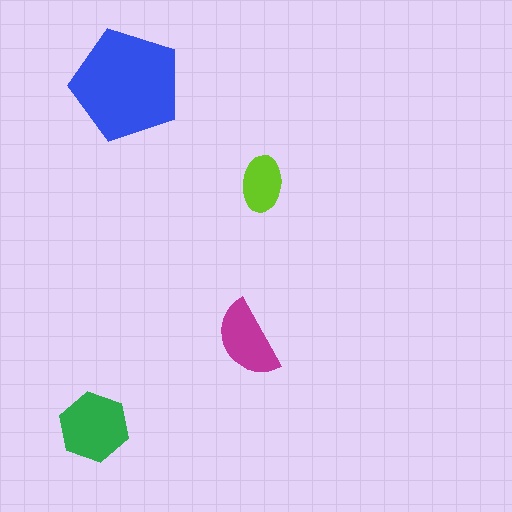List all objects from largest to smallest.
The blue pentagon, the green hexagon, the magenta semicircle, the lime ellipse.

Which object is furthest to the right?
The lime ellipse is rightmost.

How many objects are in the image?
There are 4 objects in the image.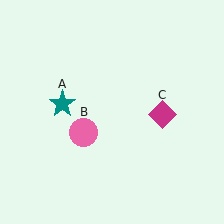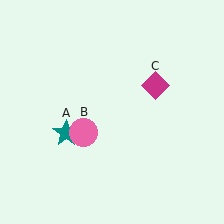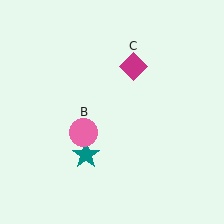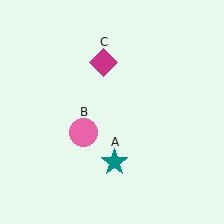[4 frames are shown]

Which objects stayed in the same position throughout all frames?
Pink circle (object B) remained stationary.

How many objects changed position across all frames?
2 objects changed position: teal star (object A), magenta diamond (object C).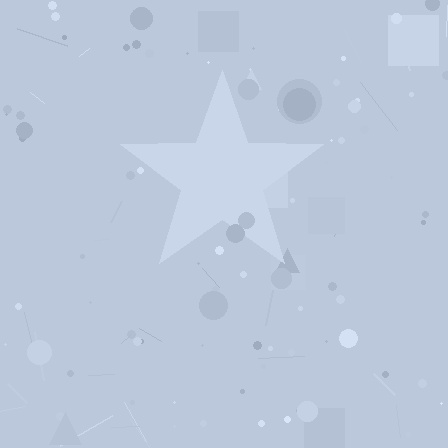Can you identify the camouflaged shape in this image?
The camouflaged shape is a star.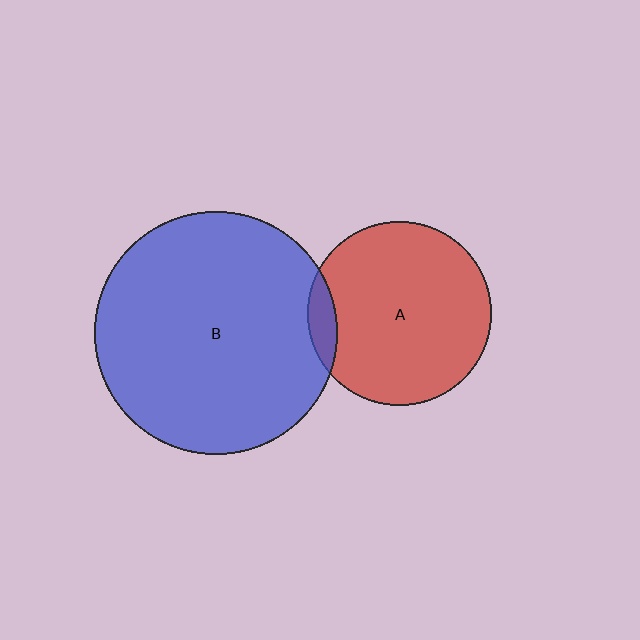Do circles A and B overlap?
Yes.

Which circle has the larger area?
Circle B (blue).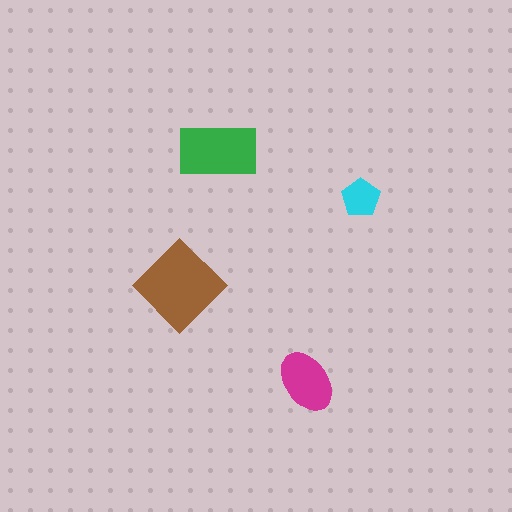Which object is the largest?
The brown diamond.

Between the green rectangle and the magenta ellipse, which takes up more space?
The green rectangle.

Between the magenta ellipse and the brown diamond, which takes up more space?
The brown diamond.